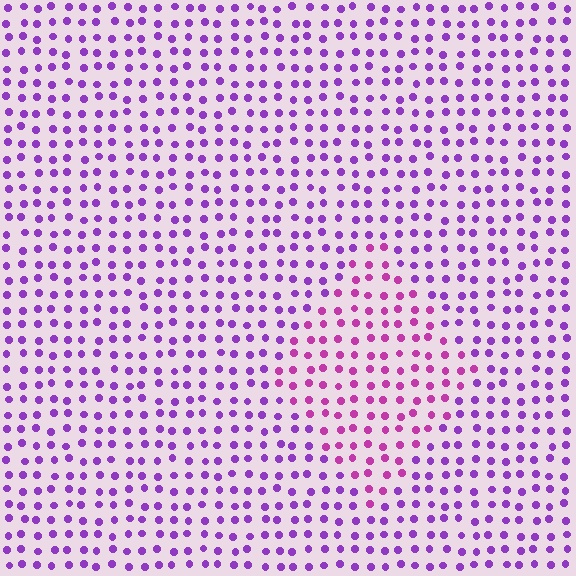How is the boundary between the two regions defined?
The boundary is defined purely by a slight shift in hue (about 33 degrees). Spacing, size, and orientation are identical on both sides.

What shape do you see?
I see a diamond.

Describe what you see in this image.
The image is filled with small purple elements in a uniform arrangement. A diamond-shaped region is visible where the elements are tinted to a slightly different hue, forming a subtle color boundary.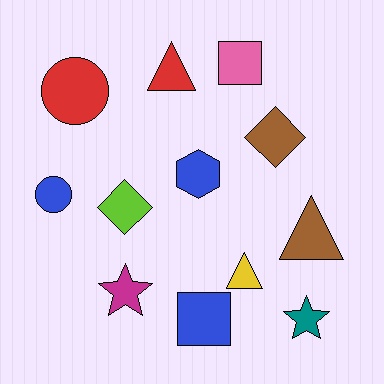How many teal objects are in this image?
There is 1 teal object.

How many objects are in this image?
There are 12 objects.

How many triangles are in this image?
There are 3 triangles.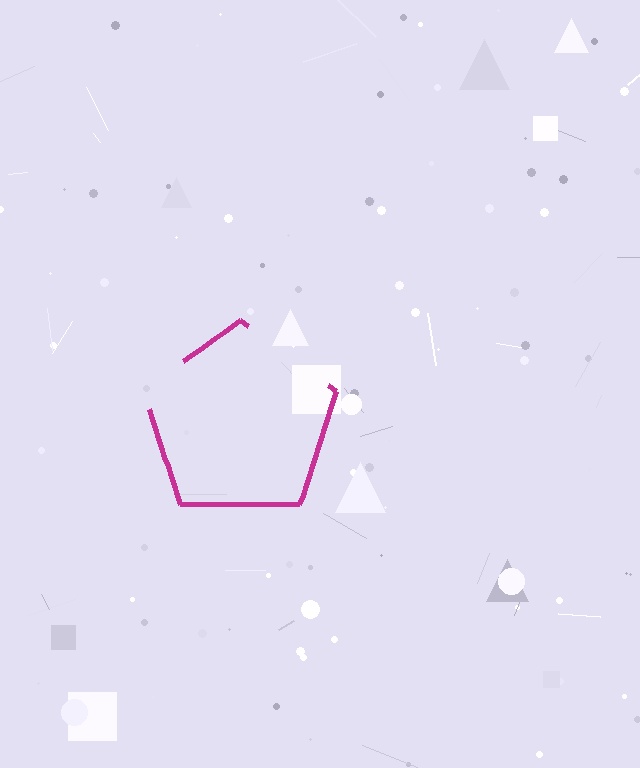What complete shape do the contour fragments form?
The contour fragments form a pentagon.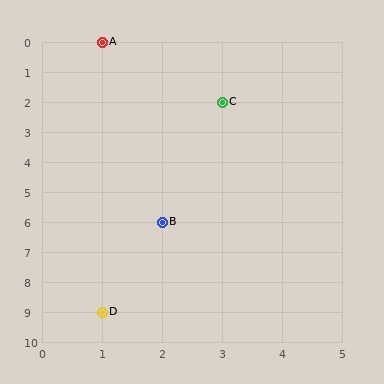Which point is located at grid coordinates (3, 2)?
Point C is at (3, 2).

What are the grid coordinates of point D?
Point D is at grid coordinates (1, 9).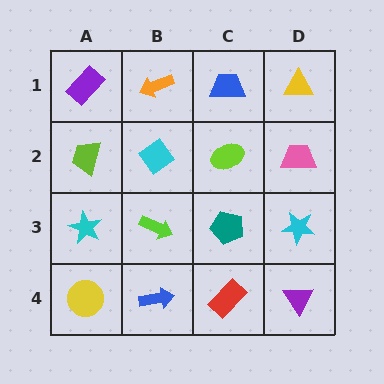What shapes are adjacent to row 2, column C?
A blue trapezoid (row 1, column C), a teal pentagon (row 3, column C), a cyan diamond (row 2, column B), a pink trapezoid (row 2, column D).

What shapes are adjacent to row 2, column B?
An orange arrow (row 1, column B), a lime arrow (row 3, column B), a lime trapezoid (row 2, column A), a lime ellipse (row 2, column C).